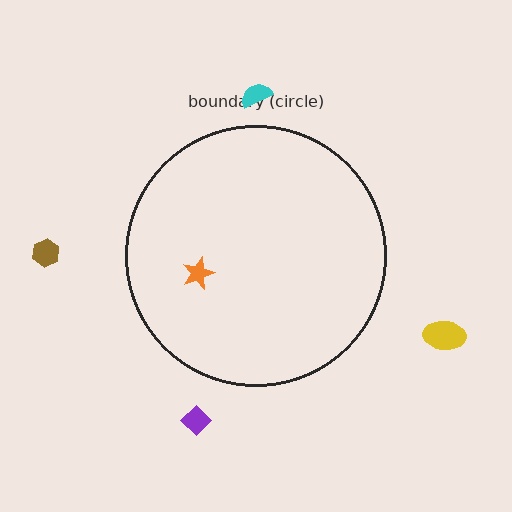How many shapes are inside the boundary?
1 inside, 4 outside.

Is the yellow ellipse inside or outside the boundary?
Outside.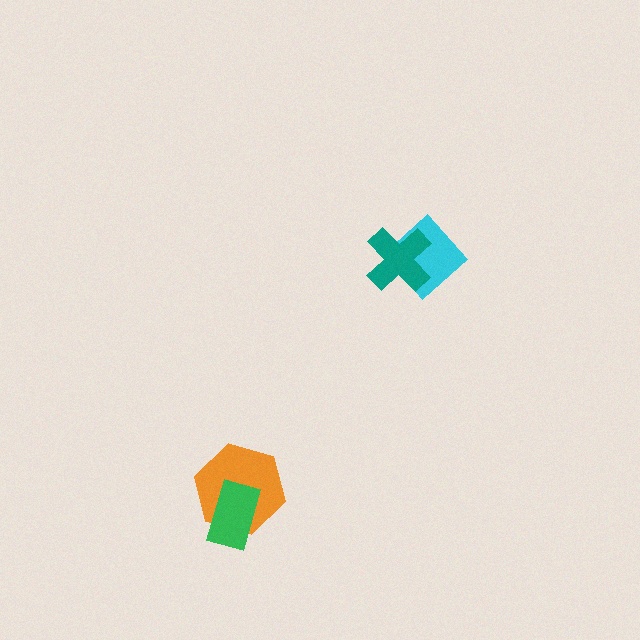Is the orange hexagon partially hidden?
Yes, it is partially covered by another shape.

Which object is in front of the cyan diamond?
The teal cross is in front of the cyan diamond.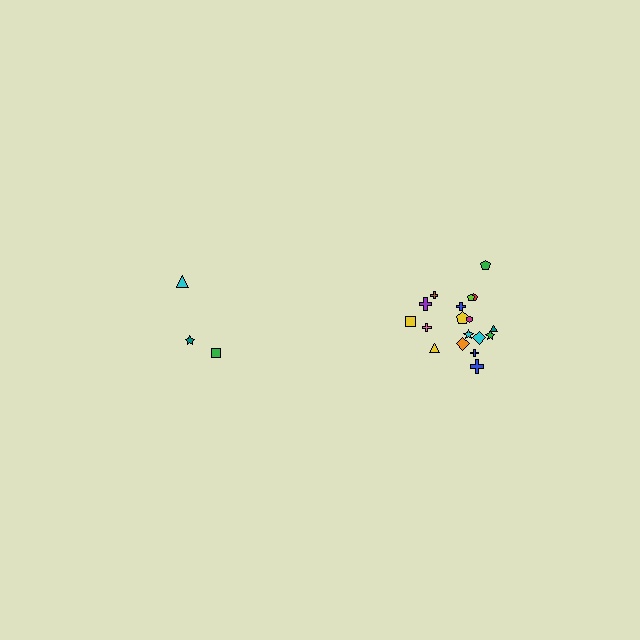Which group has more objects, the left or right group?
The right group.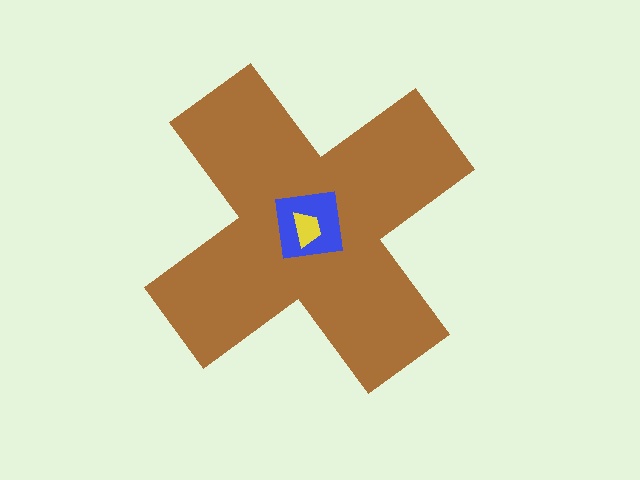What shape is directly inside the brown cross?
The blue square.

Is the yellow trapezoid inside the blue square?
Yes.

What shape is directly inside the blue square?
The yellow trapezoid.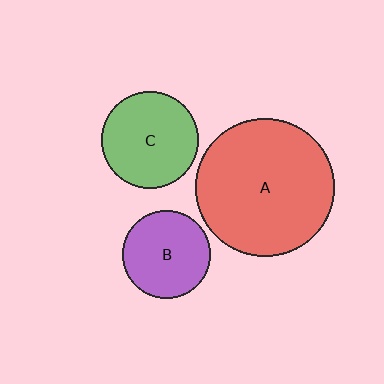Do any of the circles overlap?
No, none of the circles overlap.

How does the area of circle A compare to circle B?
Approximately 2.5 times.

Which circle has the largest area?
Circle A (red).